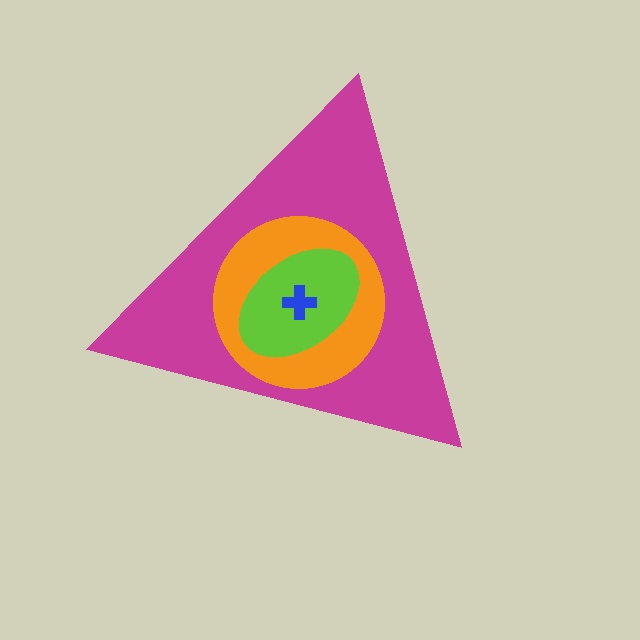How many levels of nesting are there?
4.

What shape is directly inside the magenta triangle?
The orange circle.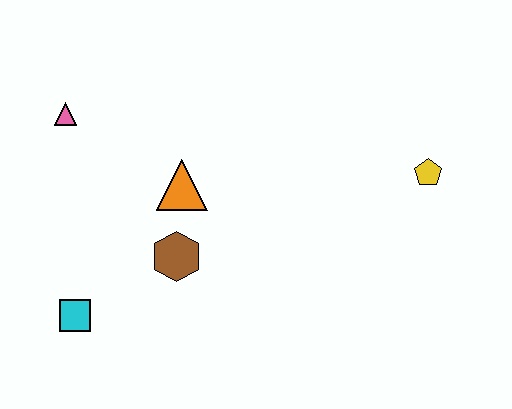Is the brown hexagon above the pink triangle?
No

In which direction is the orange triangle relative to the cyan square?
The orange triangle is above the cyan square.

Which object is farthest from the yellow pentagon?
The cyan square is farthest from the yellow pentagon.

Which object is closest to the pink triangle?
The orange triangle is closest to the pink triangle.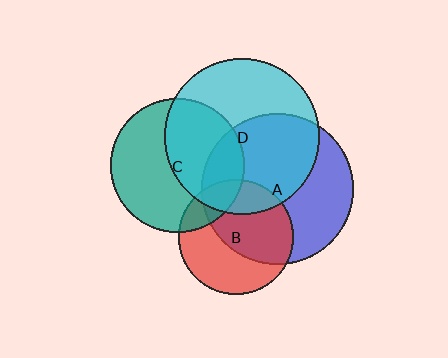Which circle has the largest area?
Circle D (cyan).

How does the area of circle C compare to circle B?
Approximately 1.4 times.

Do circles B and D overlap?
Yes.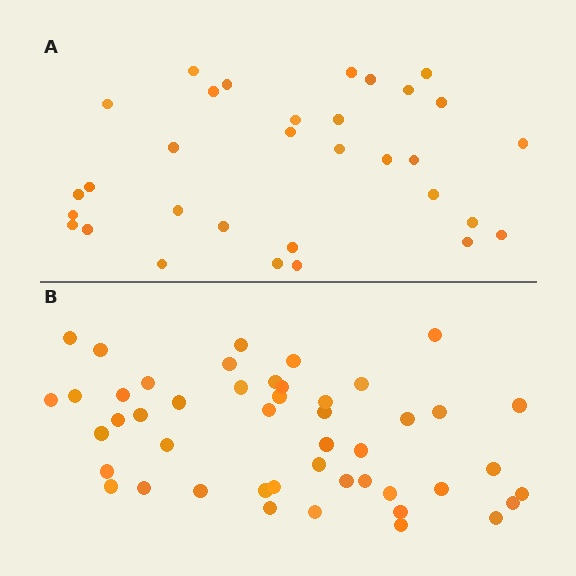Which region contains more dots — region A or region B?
Region B (the bottom region) has more dots.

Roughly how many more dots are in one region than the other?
Region B has approximately 15 more dots than region A.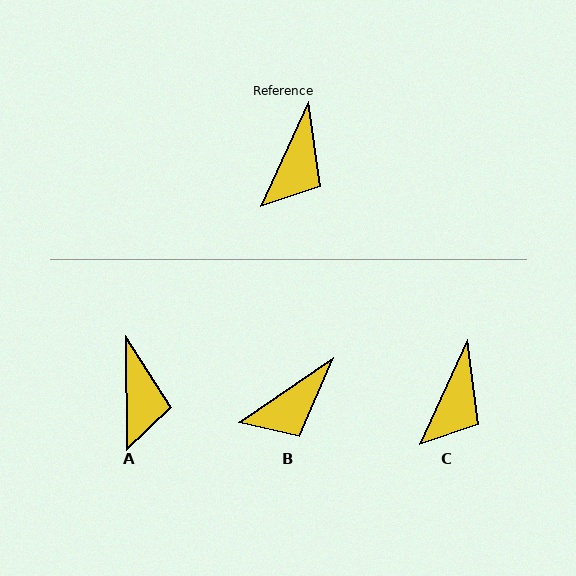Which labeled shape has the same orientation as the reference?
C.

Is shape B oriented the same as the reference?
No, it is off by about 31 degrees.